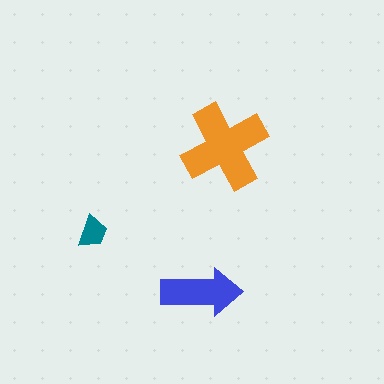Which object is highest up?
The orange cross is topmost.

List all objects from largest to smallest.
The orange cross, the blue arrow, the teal trapezoid.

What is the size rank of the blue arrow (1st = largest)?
2nd.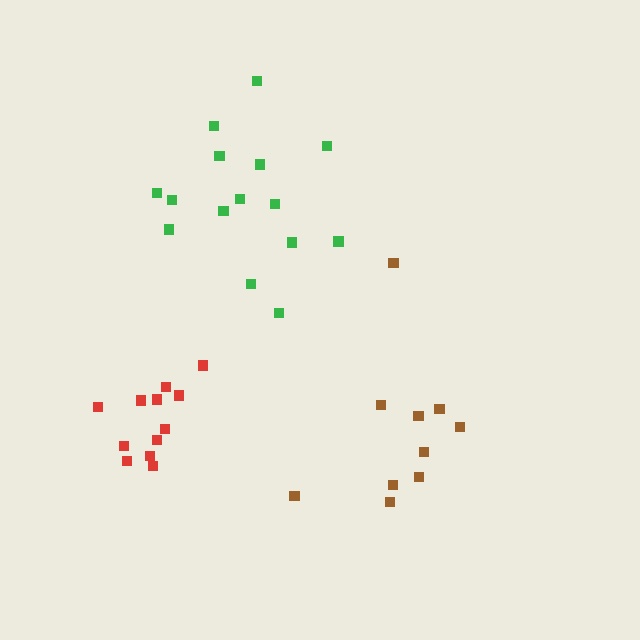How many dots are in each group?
Group 1: 12 dots, Group 2: 15 dots, Group 3: 10 dots (37 total).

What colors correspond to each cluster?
The clusters are colored: red, green, brown.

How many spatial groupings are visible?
There are 3 spatial groupings.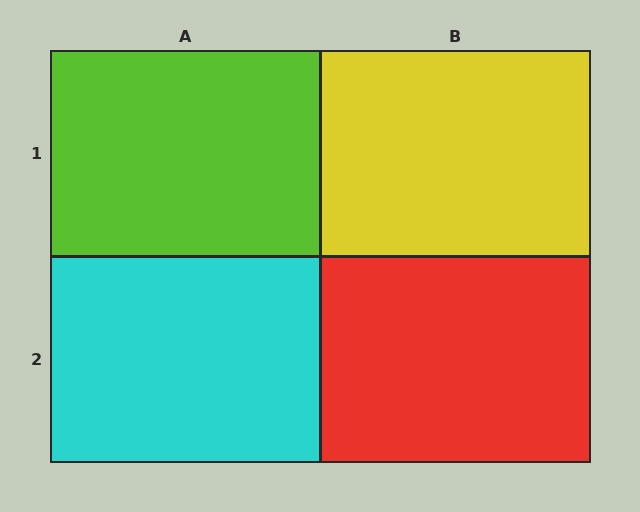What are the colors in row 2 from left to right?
Cyan, red.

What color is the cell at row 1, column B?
Yellow.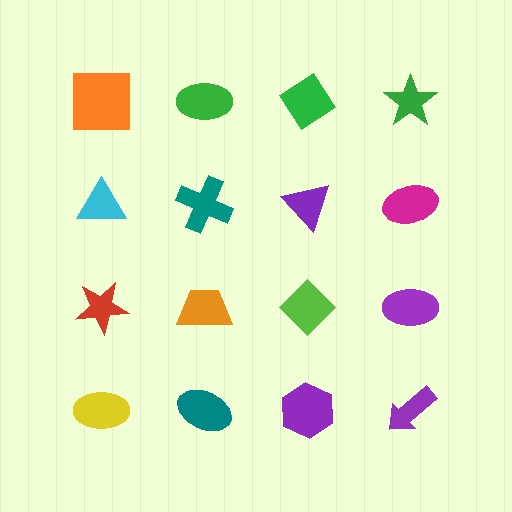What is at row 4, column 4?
A purple arrow.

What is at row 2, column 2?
A teal cross.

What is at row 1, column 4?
A green star.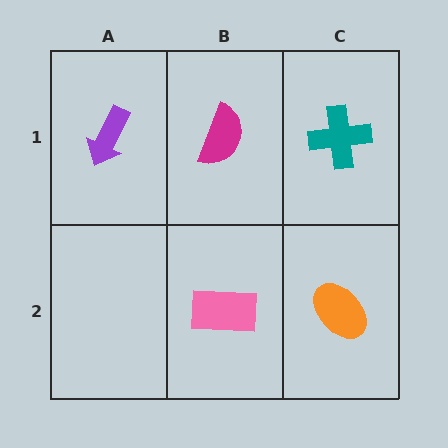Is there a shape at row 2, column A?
No, that cell is empty.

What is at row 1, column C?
A teal cross.